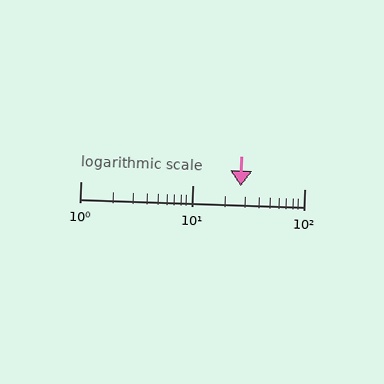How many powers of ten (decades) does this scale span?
The scale spans 2 decades, from 1 to 100.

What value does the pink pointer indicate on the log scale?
The pointer indicates approximately 27.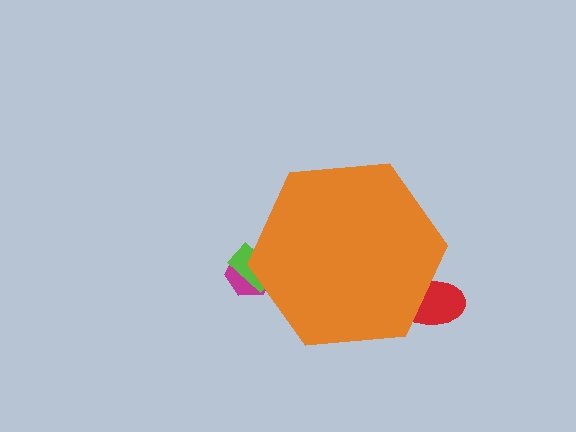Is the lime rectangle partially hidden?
Yes, the lime rectangle is partially hidden behind the orange hexagon.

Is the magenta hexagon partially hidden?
Yes, the magenta hexagon is partially hidden behind the orange hexagon.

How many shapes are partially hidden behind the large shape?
3 shapes are partially hidden.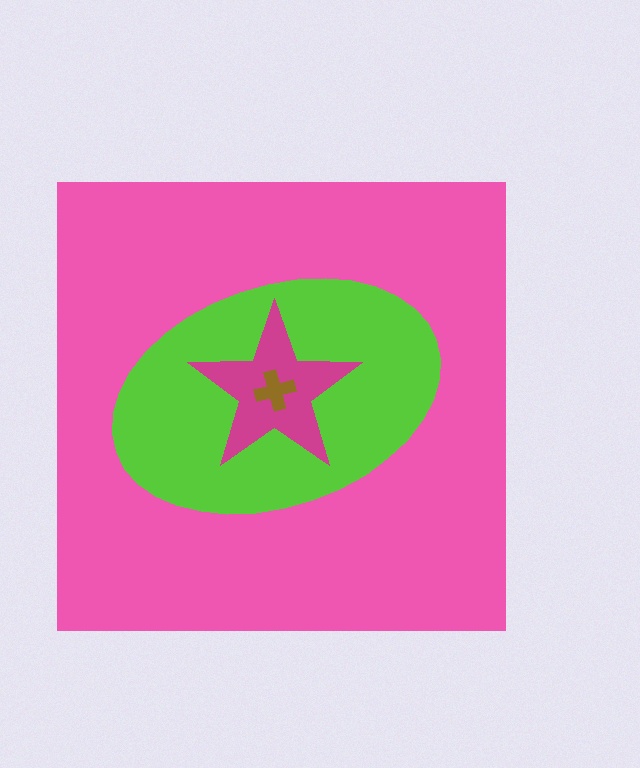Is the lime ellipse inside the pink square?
Yes.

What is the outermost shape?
The pink square.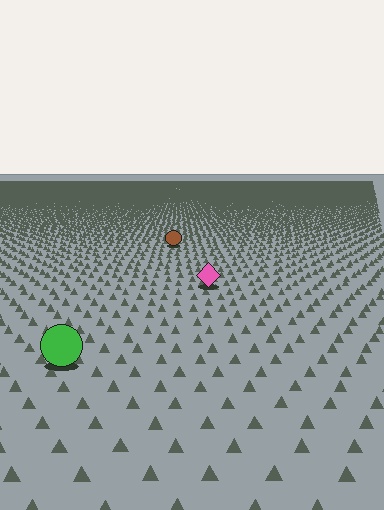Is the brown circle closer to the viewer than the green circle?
No. The green circle is closer — you can tell from the texture gradient: the ground texture is coarser near it.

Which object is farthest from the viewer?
The brown circle is farthest from the viewer. It appears smaller and the ground texture around it is denser.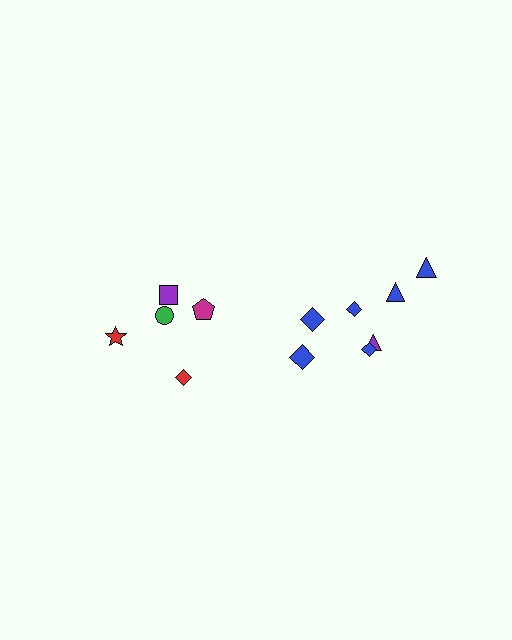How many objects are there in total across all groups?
There are 12 objects.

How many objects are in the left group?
There are 5 objects.